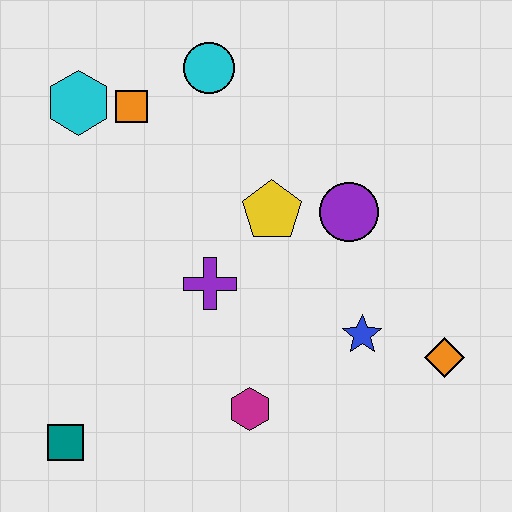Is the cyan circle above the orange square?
Yes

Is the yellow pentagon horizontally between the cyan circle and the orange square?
No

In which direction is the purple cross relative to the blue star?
The purple cross is to the left of the blue star.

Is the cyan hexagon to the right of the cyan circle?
No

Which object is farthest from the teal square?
The cyan circle is farthest from the teal square.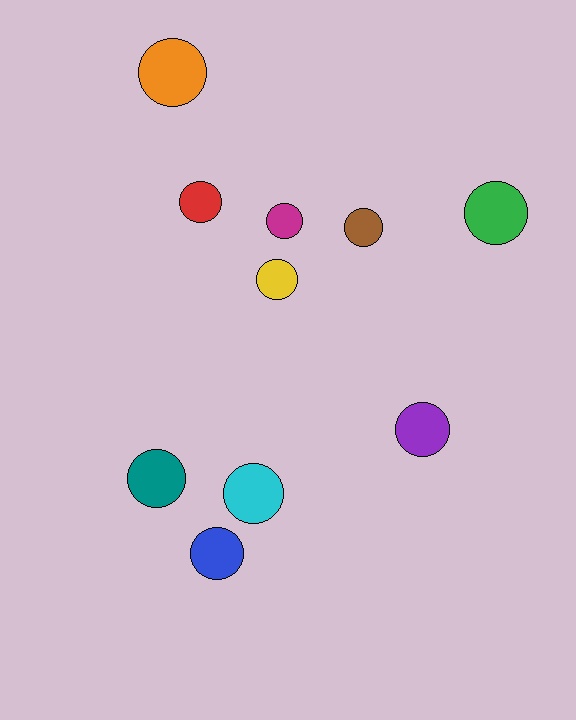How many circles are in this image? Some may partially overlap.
There are 10 circles.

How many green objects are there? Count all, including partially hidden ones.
There is 1 green object.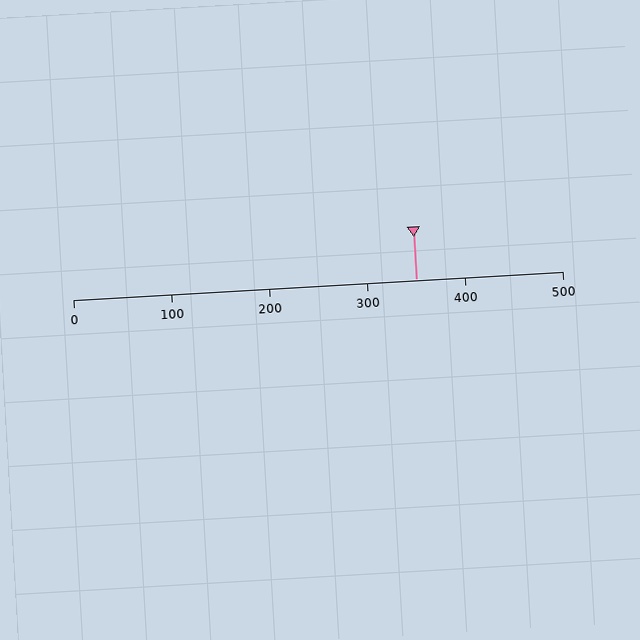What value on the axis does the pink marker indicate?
The marker indicates approximately 350.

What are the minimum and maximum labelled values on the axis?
The axis runs from 0 to 500.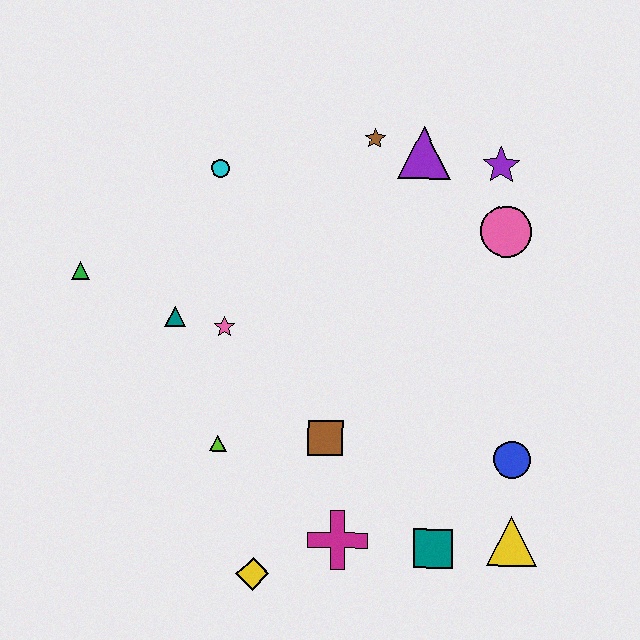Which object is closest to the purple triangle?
The brown star is closest to the purple triangle.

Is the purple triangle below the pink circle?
No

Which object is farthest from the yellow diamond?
The purple star is farthest from the yellow diamond.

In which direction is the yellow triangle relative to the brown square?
The yellow triangle is to the right of the brown square.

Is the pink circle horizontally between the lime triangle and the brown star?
No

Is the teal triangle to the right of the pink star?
No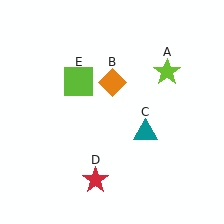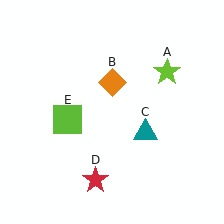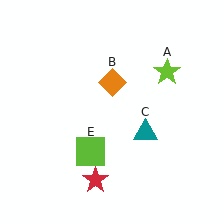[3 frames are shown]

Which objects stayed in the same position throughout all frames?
Lime star (object A) and orange diamond (object B) and teal triangle (object C) and red star (object D) remained stationary.